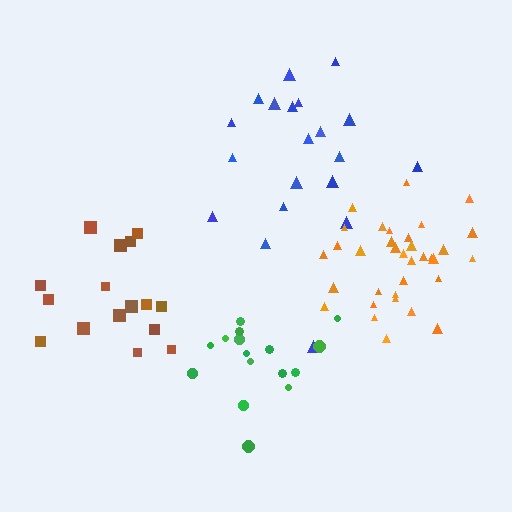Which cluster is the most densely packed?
Orange.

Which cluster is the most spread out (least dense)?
Blue.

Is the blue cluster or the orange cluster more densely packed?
Orange.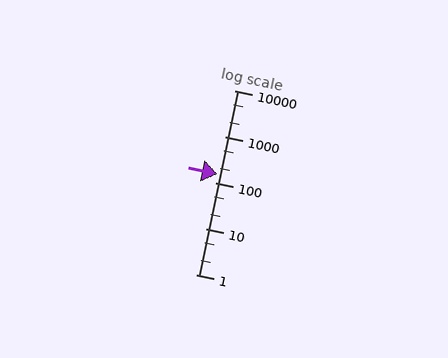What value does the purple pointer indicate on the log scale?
The pointer indicates approximately 150.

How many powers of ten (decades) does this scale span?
The scale spans 4 decades, from 1 to 10000.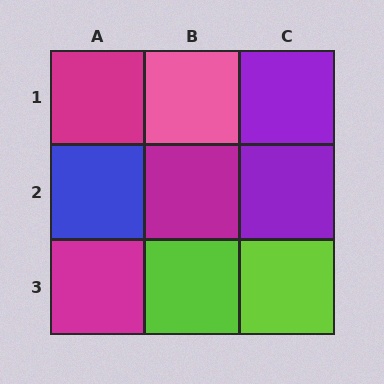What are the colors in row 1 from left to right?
Magenta, pink, purple.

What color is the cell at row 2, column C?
Purple.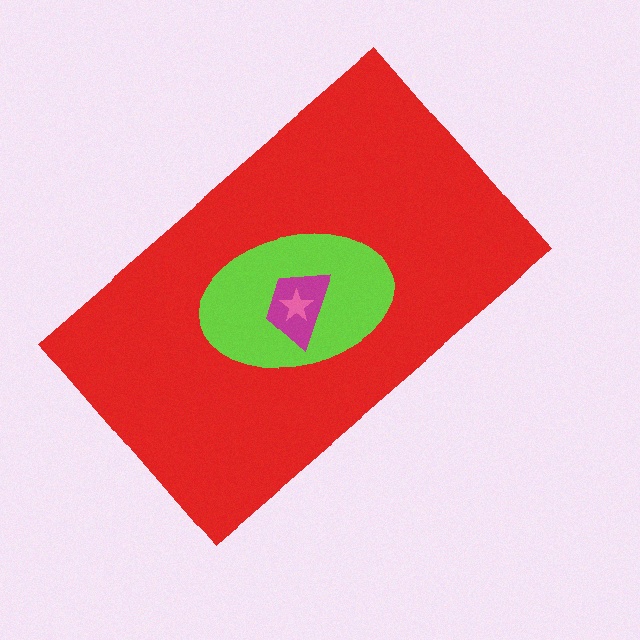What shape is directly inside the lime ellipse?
The magenta trapezoid.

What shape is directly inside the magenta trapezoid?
The pink star.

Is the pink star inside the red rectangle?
Yes.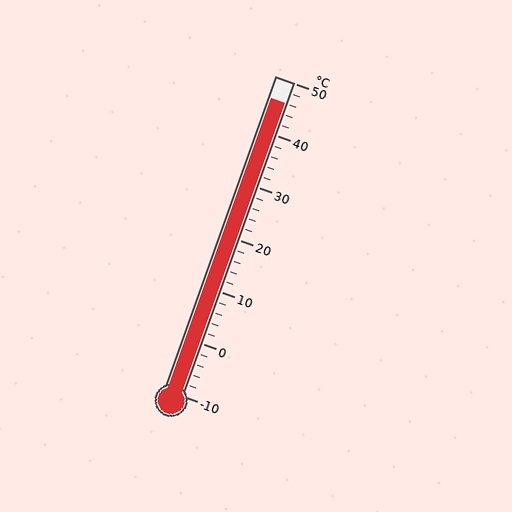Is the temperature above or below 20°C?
The temperature is above 20°C.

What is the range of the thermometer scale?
The thermometer scale ranges from -10°C to 50°C.